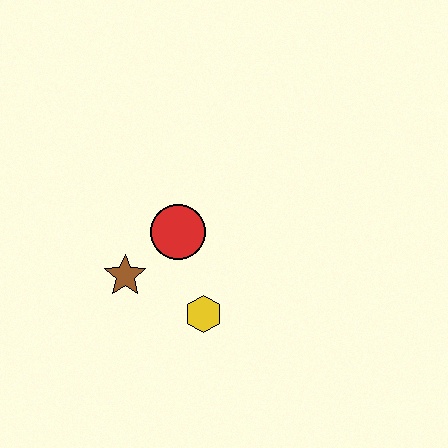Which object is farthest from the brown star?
The yellow hexagon is farthest from the brown star.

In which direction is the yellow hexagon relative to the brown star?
The yellow hexagon is to the right of the brown star.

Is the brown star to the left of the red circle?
Yes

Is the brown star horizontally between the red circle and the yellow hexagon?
No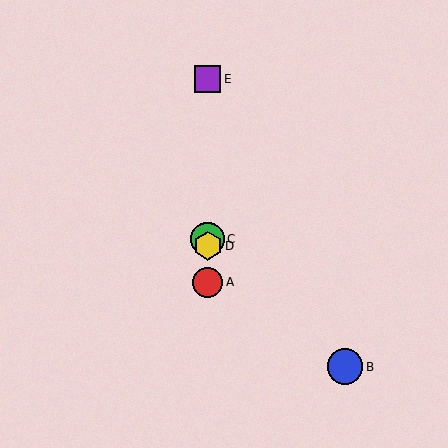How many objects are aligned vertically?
4 objects (A, C, D, E) are aligned vertically.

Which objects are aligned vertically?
Objects A, C, D, E are aligned vertically.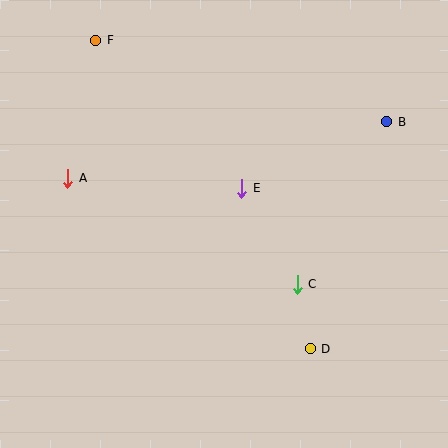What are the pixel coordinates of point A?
Point A is at (68, 178).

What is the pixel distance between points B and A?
The distance between B and A is 324 pixels.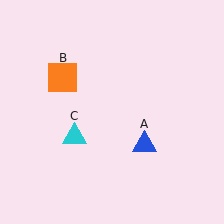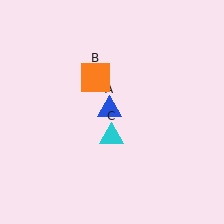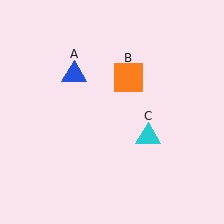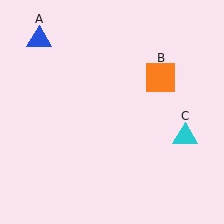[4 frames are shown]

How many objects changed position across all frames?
3 objects changed position: blue triangle (object A), orange square (object B), cyan triangle (object C).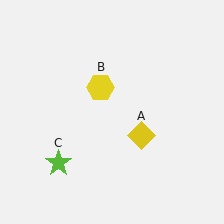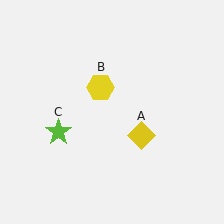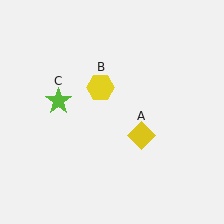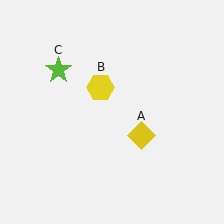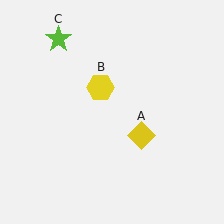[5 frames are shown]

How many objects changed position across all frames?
1 object changed position: lime star (object C).